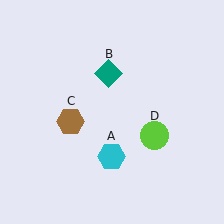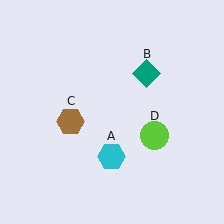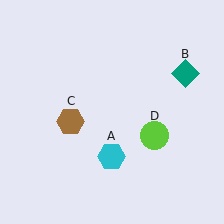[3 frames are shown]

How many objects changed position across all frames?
1 object changed position: teal diamond (object B).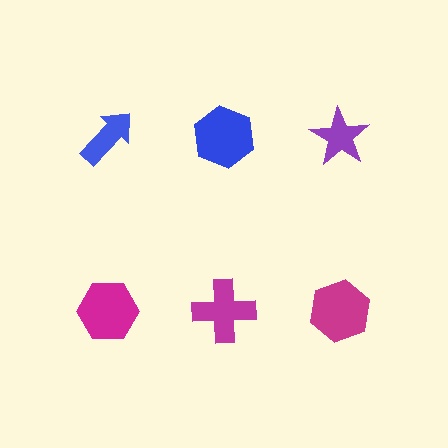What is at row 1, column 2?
A blue hexagon.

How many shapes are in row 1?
3 shapes.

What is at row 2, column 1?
A magenta hexagon.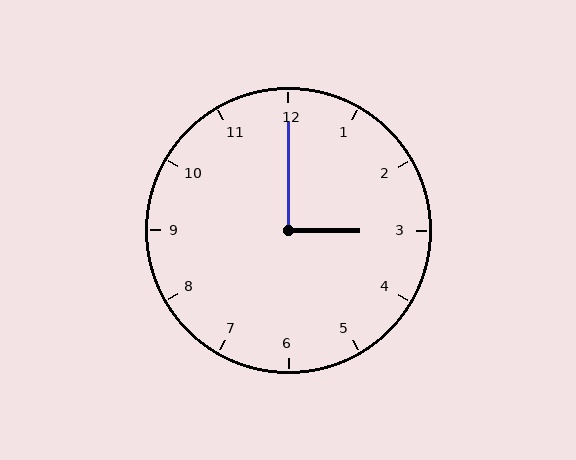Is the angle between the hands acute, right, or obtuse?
It is right.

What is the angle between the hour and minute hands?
Approximately 90 degrees.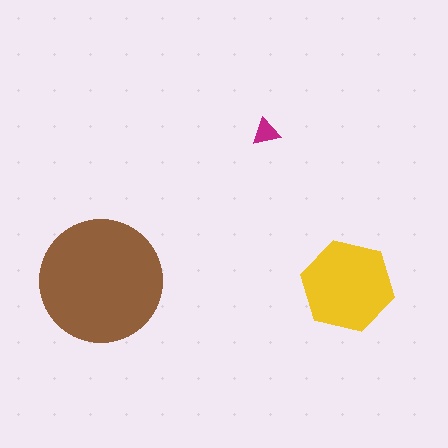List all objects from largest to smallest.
The brown circle, the yellow hexagon, the magenta triangle.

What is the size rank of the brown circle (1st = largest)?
1st.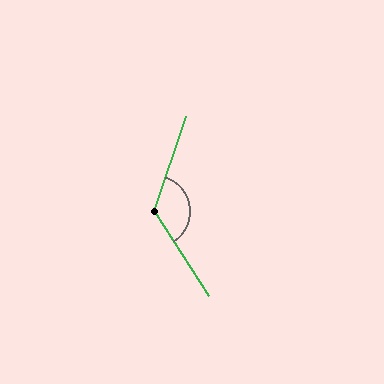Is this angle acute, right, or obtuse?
It is obtuse.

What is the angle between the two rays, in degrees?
Approximately 129 degrees.